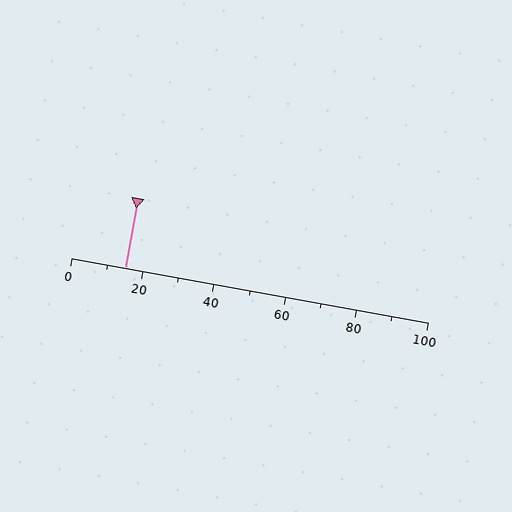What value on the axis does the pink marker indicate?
The marker indicates approximately 15.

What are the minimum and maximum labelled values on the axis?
The axis runs from 0 to 100.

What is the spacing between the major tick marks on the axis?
The major ticks are spaced 20 apart.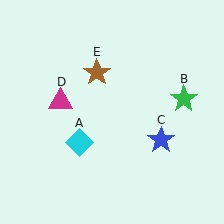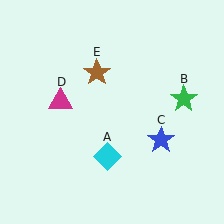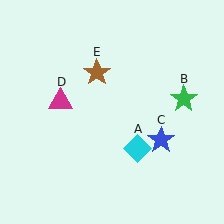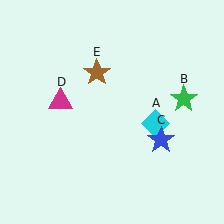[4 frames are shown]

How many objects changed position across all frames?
1 object changed position: cyan diamond (object A).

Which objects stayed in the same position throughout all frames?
Green star (object B) and blue star (object C) and magenta triangle (object D) and brown star (object E) remained stationary.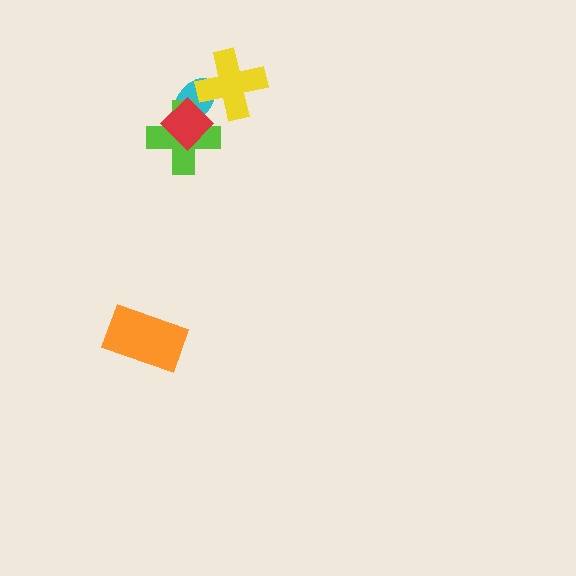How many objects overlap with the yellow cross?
1 object overlaps with the yellow cross.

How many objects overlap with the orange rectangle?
0 objects overlap with the orange rectangle.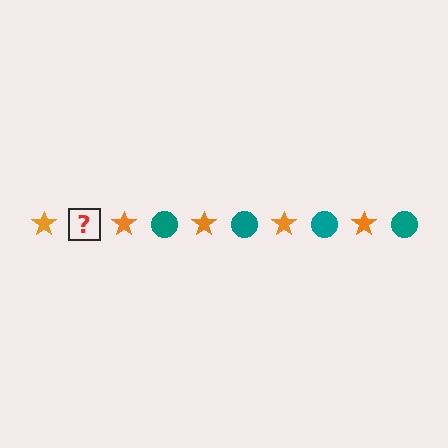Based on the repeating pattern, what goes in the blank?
The blank should be a teal circle.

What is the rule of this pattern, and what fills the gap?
The rule is that the pattern alternates between orange star and teal circle. The gap should be filled with a teal circle.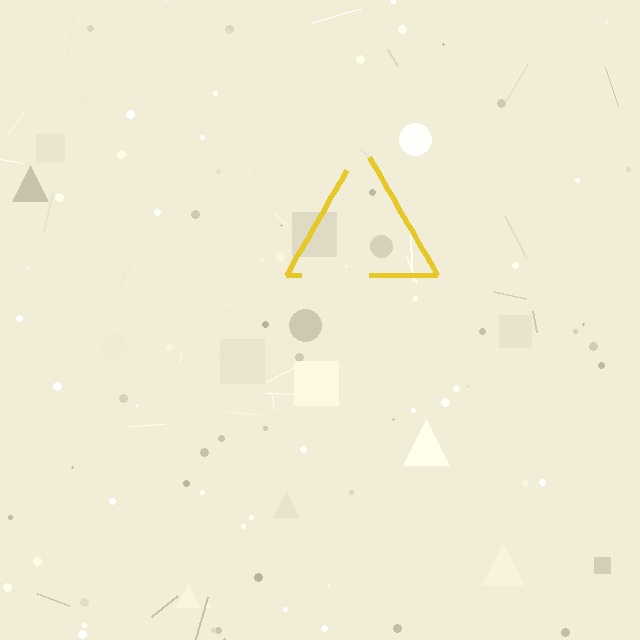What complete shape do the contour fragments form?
The contour fragments form a triangle.